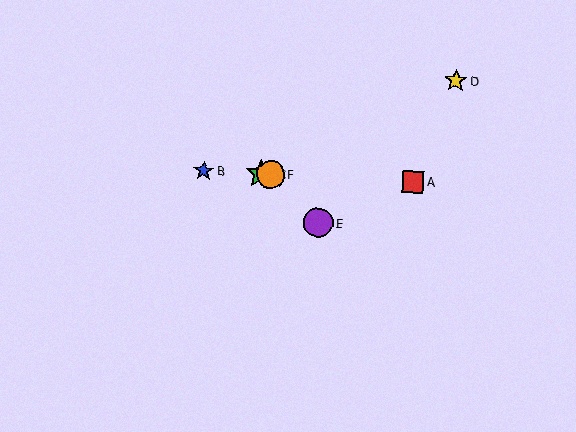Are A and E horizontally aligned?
No, A is at y≈182 and E is at y≈223.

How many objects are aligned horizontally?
4 objects (A, B, C, F) are aligned horizontally.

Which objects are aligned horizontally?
Objects A, B, C, F are aligned horizontally.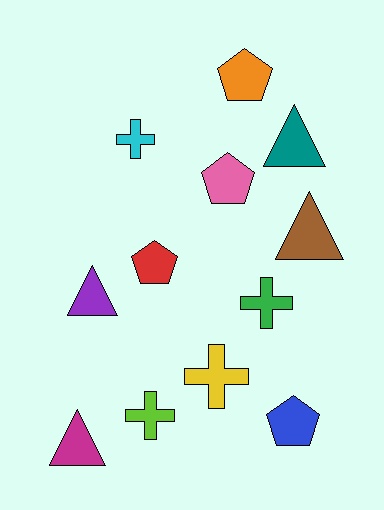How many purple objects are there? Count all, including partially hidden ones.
There is 1 purple object.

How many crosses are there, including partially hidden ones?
There are 4 crosses.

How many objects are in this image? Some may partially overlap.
There are 12 objects.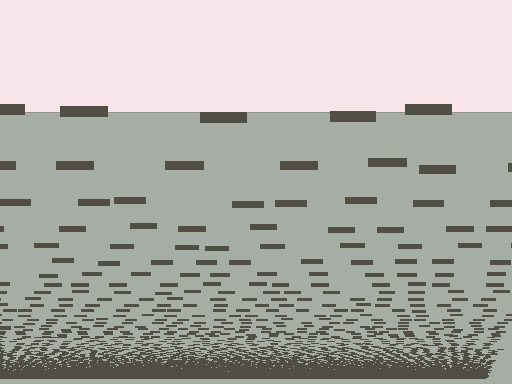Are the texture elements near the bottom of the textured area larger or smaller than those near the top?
Smaller. The gradient is inverted — elements near the bottom are smaller and denser.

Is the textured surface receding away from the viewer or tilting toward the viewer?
The surface appears to tilt toward the viewer. Texture elements get larger and sparser toward the top.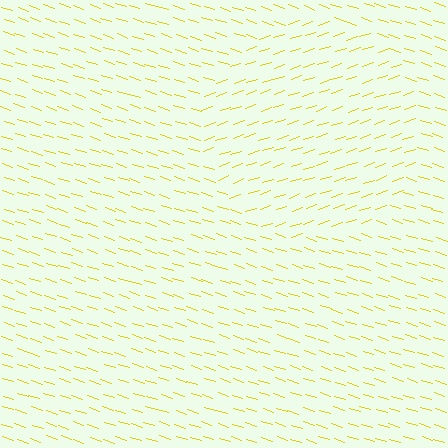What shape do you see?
I see a circle.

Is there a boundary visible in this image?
Yes, there is a texture boundary formed by a change in line orientation.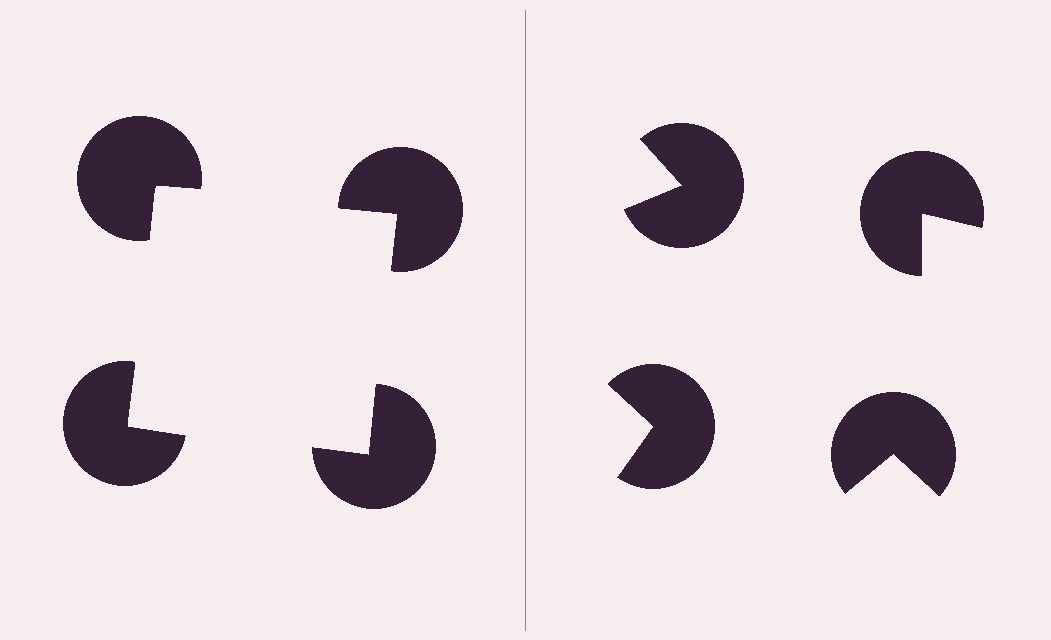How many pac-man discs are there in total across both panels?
8 — 4 on each side.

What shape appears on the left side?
An illusory square.